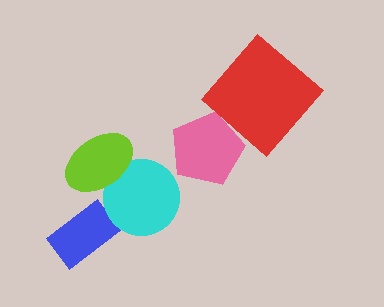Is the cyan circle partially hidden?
Yes, it is partially covered by another shape.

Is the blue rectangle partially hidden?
No, no other shape covers it.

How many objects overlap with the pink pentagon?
0 objects overlap with the pink pentagon.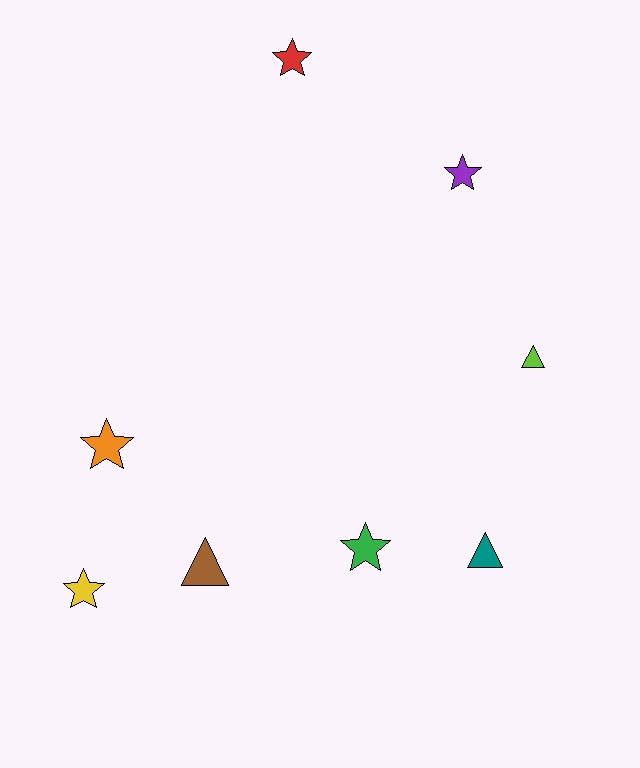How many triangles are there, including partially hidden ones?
There are 3 triangles.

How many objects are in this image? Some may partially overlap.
There are 8 objects.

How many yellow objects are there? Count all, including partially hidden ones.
There is 1 yellow object.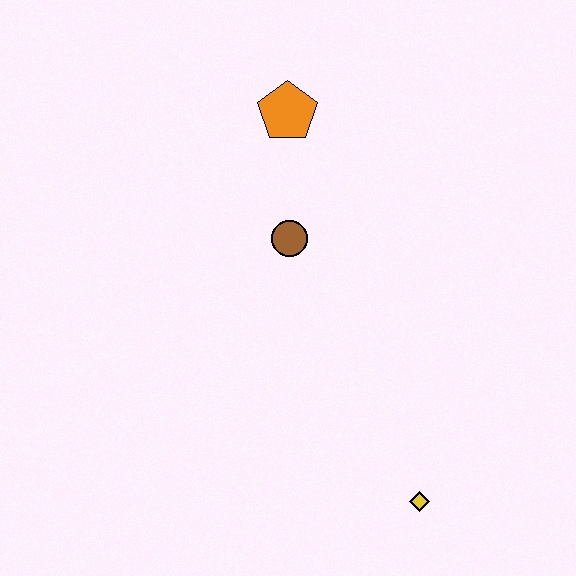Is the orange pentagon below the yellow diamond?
No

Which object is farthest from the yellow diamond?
The orange pentagon is farthest from the yellow diamond.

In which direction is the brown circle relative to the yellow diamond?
The brown circle is above the yellow diamond.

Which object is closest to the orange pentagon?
The brown circle is closest to the orange pentagon.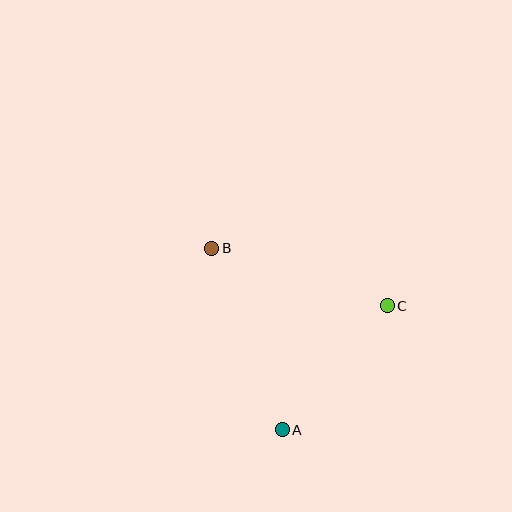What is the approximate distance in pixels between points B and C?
The distance between B and C is approximately 185 pixels.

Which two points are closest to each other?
Points A and C are closest to each other.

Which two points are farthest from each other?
Points A and B are farthest from each other.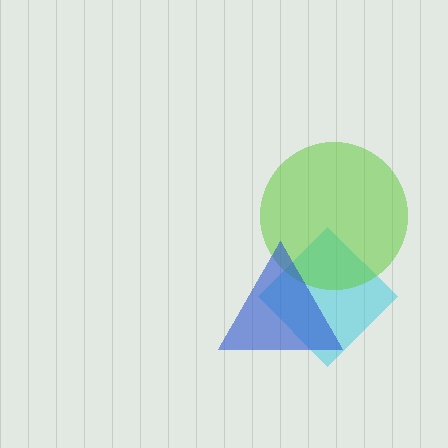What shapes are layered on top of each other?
The layered shapes are: a cyan diamond, a lime circle, a blue triangle.